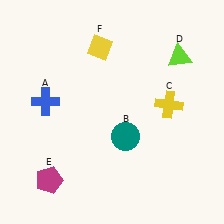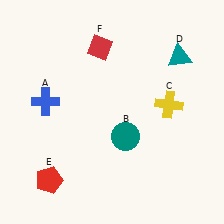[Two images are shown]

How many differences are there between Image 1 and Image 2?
There are 3 differences between the two images.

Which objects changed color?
D changed from lime to teal. E changed from magenta to red. F changed from yellow to red.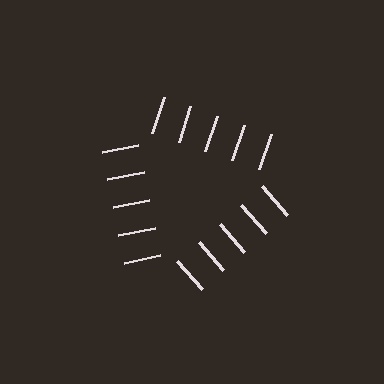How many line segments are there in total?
15 — 5 along each of the 3 edges.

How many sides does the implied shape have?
3 sides — the line-ends trace a triangle.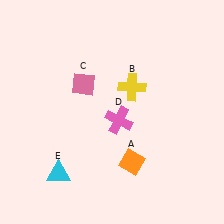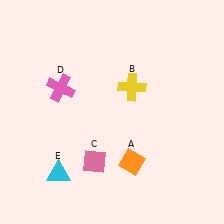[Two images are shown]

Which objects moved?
The objects that moved are: the pink diamond (C), the pink cross (D).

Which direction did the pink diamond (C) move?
The pink diamond (C) moved down.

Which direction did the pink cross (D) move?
The pink cross (D) moved left.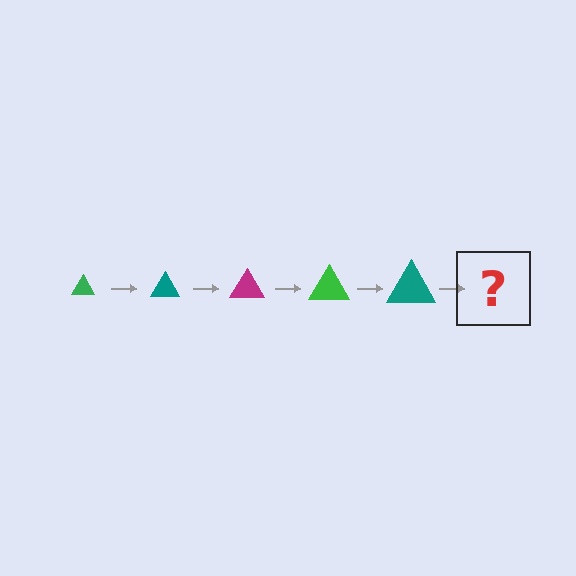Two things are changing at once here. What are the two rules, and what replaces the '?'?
The two rules are that the triangle grows larger each step and the color cycles through green, teal, and magenta. The '?' should be a magenta triangle, larger than the previous one.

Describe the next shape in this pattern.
It should be a magenta triangle, larger than the previous one.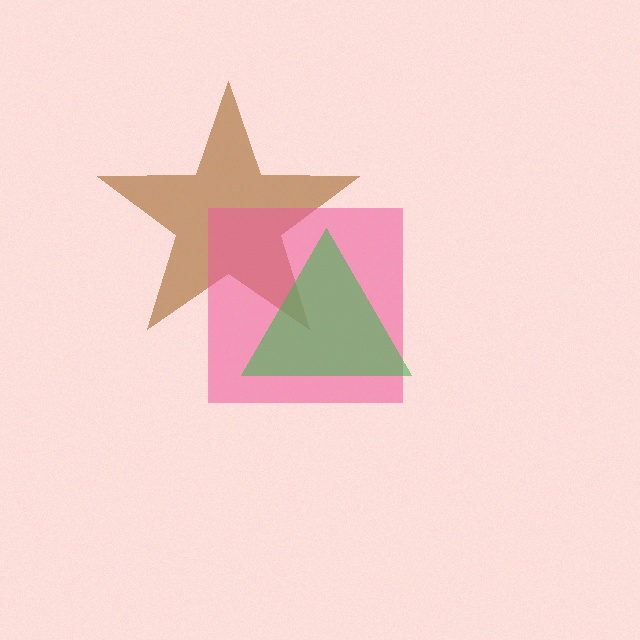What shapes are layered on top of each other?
The layered shapes are: a brown star, a pink square, a green triangle.